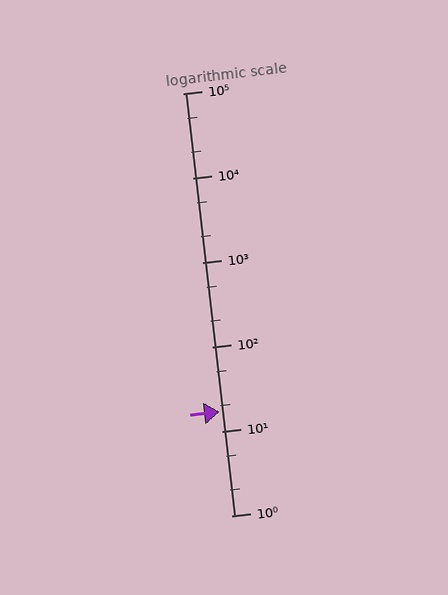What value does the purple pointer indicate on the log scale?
The pointer indicates approximately 17.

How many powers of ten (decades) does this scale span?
The scale spans 5 decades, from 1 to 100000.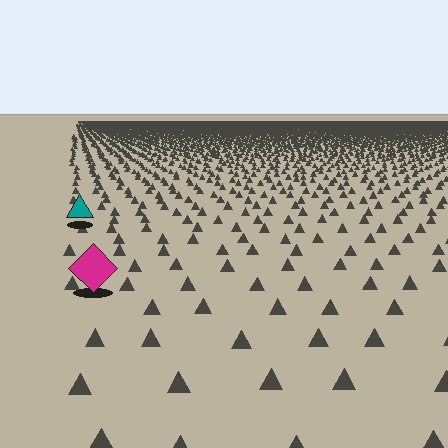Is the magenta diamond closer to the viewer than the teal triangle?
Yes. The magenta diamond is closer — you can tell from the texture gradient: the ground texture is coarser near it.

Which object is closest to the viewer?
The magenta diamond is closest. The texture marks near it are larger and more spread out.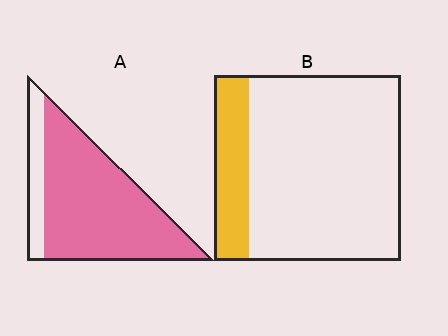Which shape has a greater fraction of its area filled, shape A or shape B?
Shape A.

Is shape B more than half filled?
No.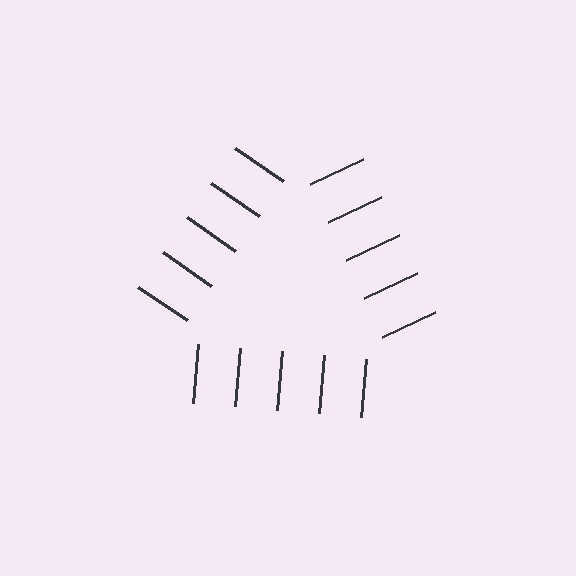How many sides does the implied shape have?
3 sides — the line-ends trace a triangle.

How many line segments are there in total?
15 — 5 along each of the 3 edges.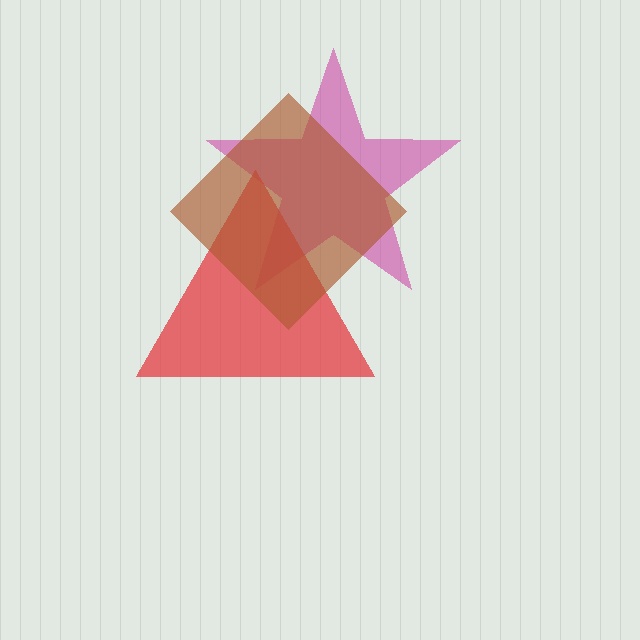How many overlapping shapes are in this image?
There are 3 overlapping shapes in the image.